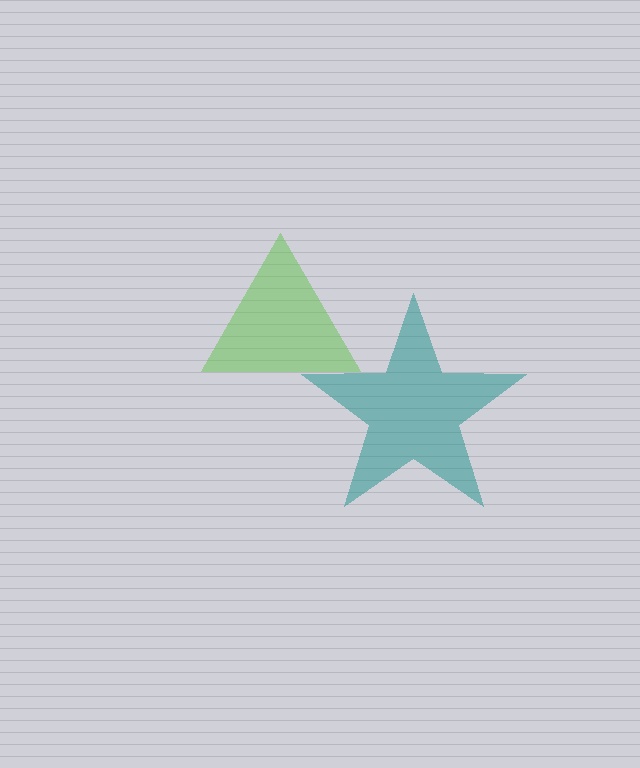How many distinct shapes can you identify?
There are 2 distinct shapes: a lime triangle, a teal star.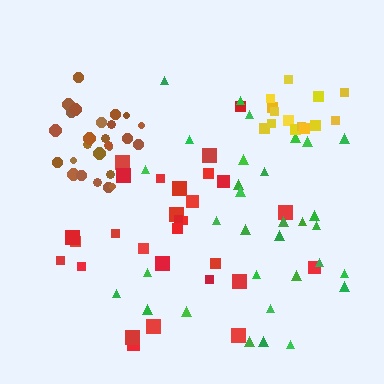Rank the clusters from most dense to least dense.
brown, yellow, green, red.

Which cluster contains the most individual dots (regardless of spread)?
Green (32).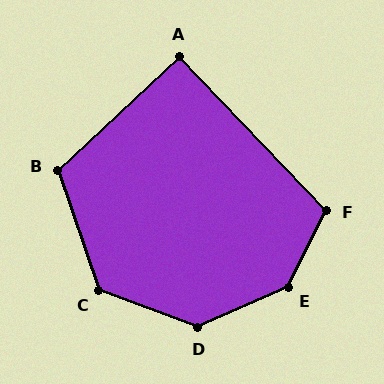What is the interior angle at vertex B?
Approximately 114 degrees (obtuse).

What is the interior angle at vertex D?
Approximately 135 degrees (obtuse).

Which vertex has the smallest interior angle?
A, at approximately 91 degrees.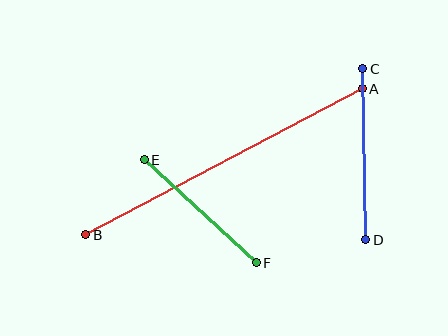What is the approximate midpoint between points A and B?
The midpoint is at approximately (224, 162) pixels.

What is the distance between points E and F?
The distance is approximately 152 pixels.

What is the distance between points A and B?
The distance is approximately 313 pixels.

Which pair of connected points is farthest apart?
Points A and B are farthest apart.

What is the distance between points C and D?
The distance is approximately 171 pixels.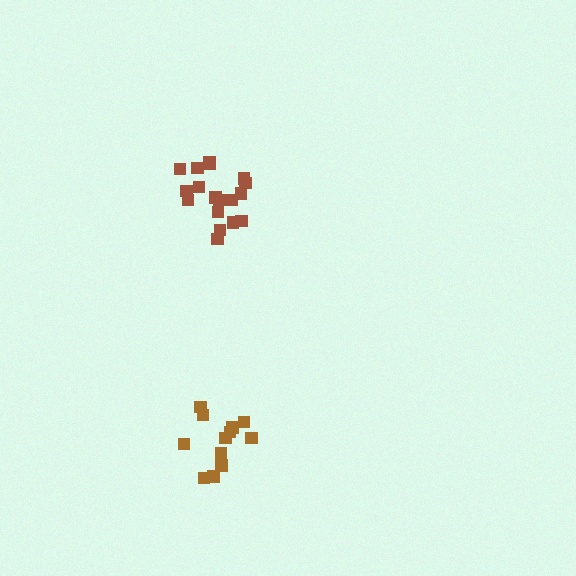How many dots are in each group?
Group 1: 18 dots, Group 2: 12 dots (30 total).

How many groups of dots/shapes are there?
There are 2 groups.